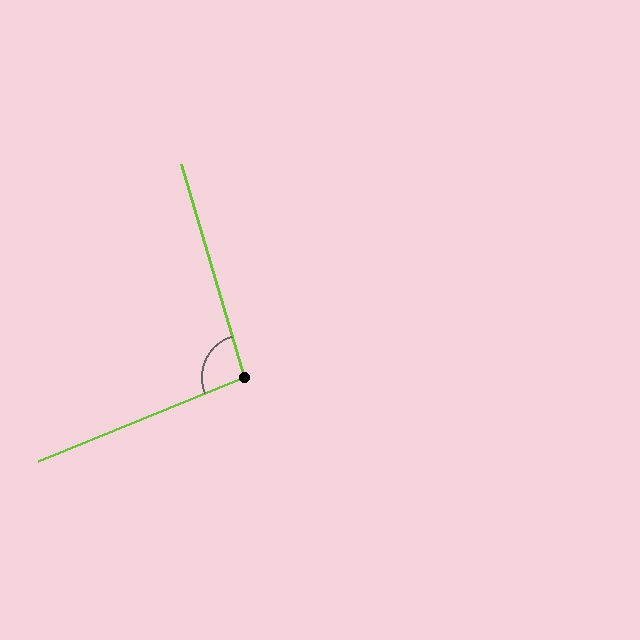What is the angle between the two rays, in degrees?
Approximately 96 degrees.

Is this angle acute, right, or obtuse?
It is obtuse.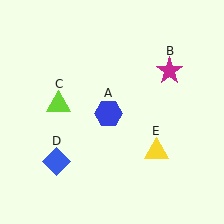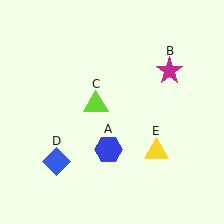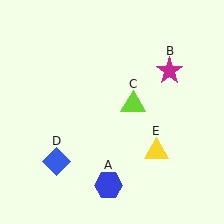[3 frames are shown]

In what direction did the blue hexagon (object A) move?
The blue hexagon (object A) moved down.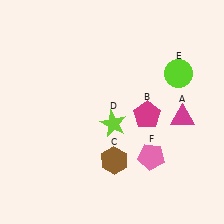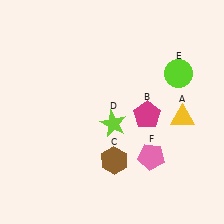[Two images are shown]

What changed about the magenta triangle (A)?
In Image 1, A is magenta. In Image 2, it changed to yellow.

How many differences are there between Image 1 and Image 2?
There is 1 difference between the two images.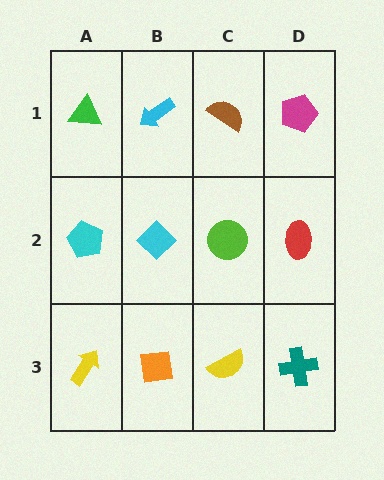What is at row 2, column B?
A cyan diamond.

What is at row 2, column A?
A cyan pentagon.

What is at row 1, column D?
A magenta pentagon.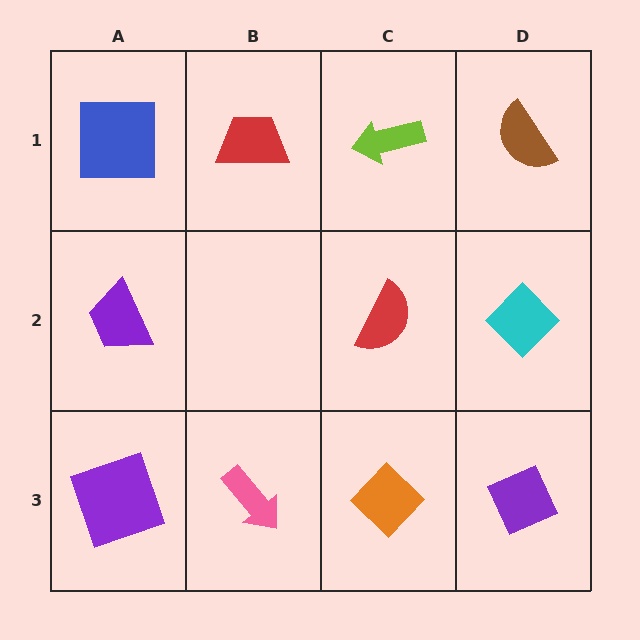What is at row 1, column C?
A lime arrow.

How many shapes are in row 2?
3 shapes.